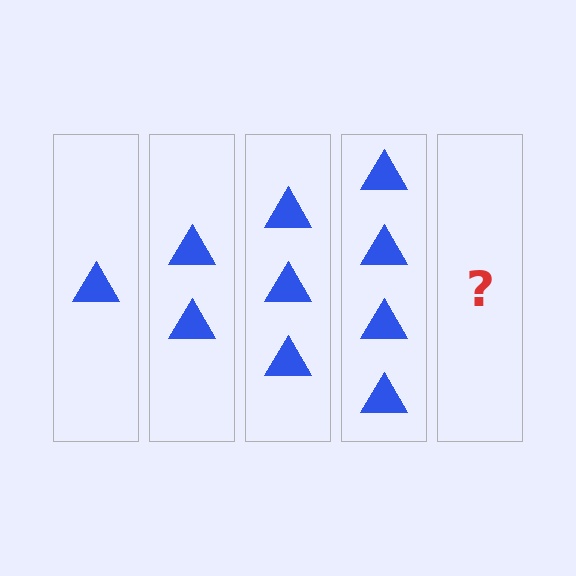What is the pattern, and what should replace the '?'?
The pattern is that each step adds one more triangle. The '?' should be 5 triangles.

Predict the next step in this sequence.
The next step is 5 triangles.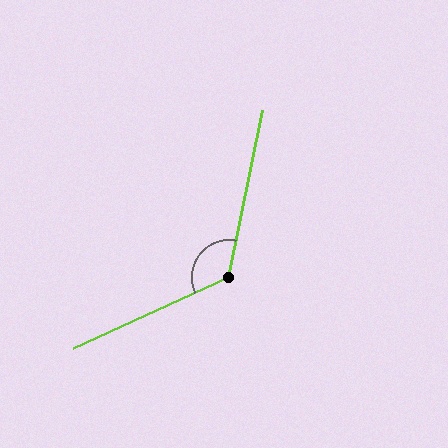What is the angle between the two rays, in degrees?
Approximately 126 degrees.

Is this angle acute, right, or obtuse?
It is obtuse.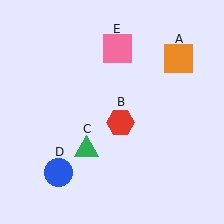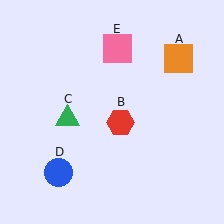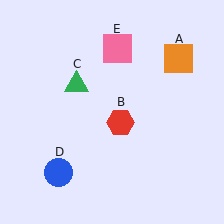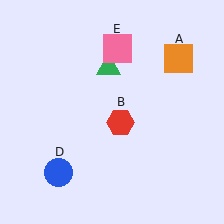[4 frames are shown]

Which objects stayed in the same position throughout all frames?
Orange square (object A) and red hexagon (object B) and blue circle (object D) and pink square (object E) remained stationary.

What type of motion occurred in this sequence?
The green triangle (object C) rotated clockwise around the center of the scene.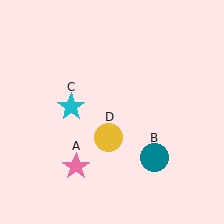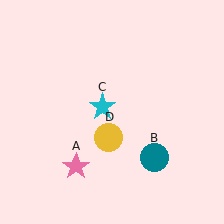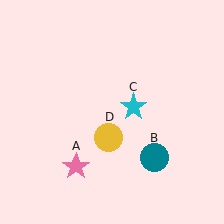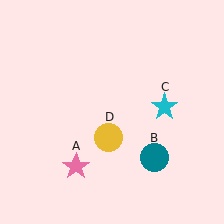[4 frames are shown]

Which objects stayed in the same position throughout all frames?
Pink star (object A) and teal circle (object B) and yellow circle (object D) remained stationary.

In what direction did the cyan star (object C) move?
The cyan star (object C) moved right.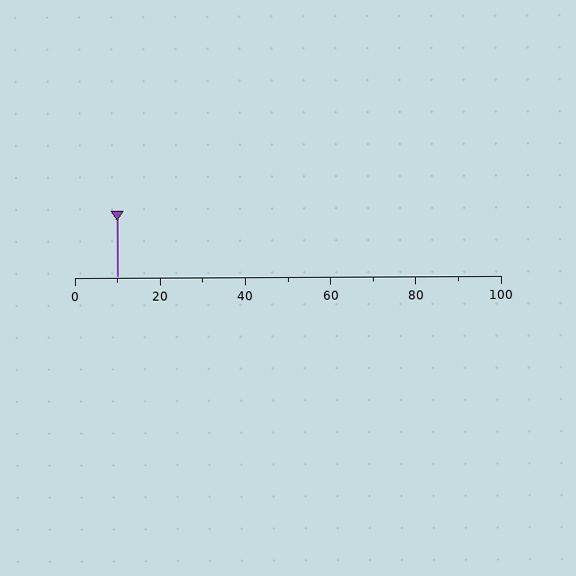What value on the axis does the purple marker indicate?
The marker indicates approximately 10.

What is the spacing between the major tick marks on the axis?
The major ticks are spaced 20 apart.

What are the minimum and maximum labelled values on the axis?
The axis runs from 0 to 100.